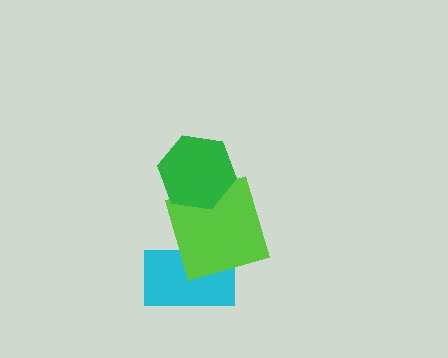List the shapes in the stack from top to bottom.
From top to bottom: the green hexagon, the lime square, the cyan rectangle.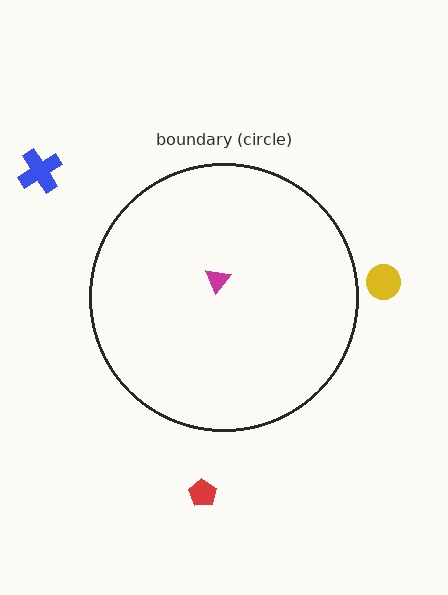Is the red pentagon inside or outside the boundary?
Outside.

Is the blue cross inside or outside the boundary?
Outside.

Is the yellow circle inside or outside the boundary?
Outside.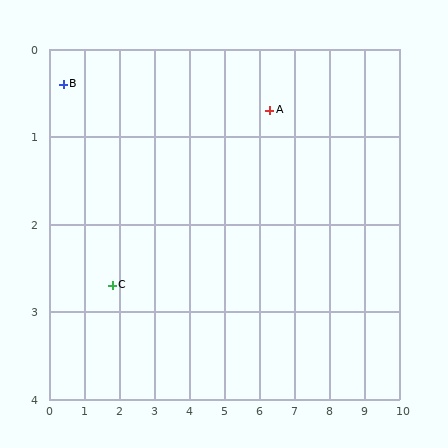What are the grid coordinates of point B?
Point B is at approximately (0.4, 0.4).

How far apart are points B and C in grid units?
Points B and C are about 2.7 grid units apart.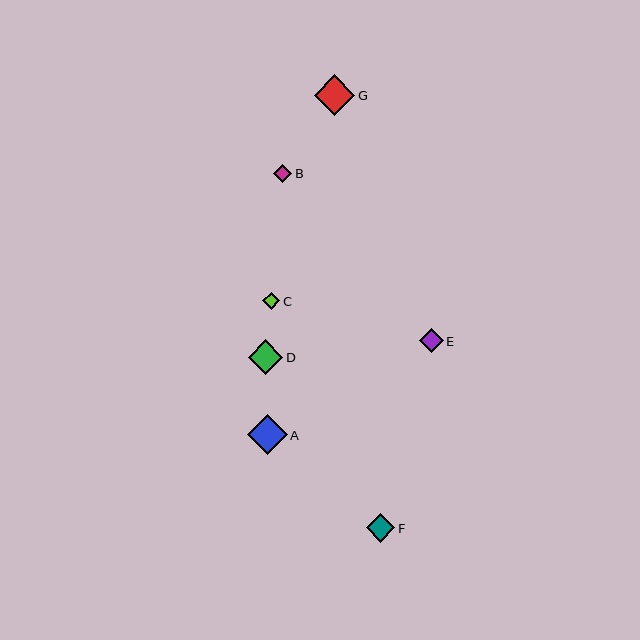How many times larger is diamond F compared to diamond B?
Diamond F is approximately 1.6 times the size of diamond B.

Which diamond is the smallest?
Diamond C is the smallest with a size of approximately 17 pixels.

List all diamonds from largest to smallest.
From largest to smallest: G, A, D, F, E, B, C.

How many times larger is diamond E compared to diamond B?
Diamond E is approximately 1.3 times the size of diamond B.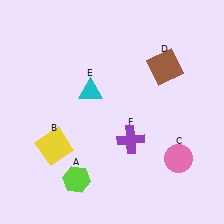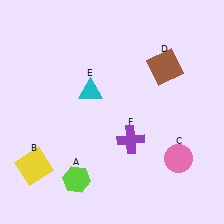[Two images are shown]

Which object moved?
The yellow square (B) moved left.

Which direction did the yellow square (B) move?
The yellow square (B) moved left.